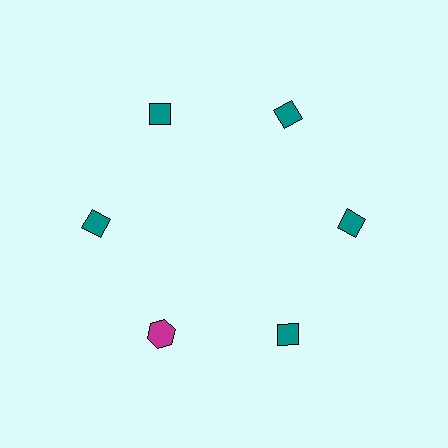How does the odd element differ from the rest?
It differs in both color (magenta instead of teal) and shape (hexagon instead of diamond).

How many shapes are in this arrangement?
There are 6 shapes arranged in a ring pattern.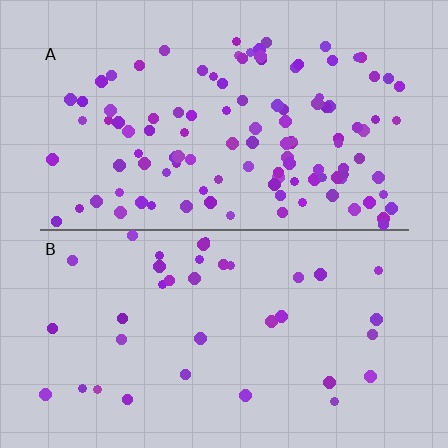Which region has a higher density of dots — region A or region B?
A (the top).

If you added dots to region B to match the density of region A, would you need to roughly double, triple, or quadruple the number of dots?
Approximately triple.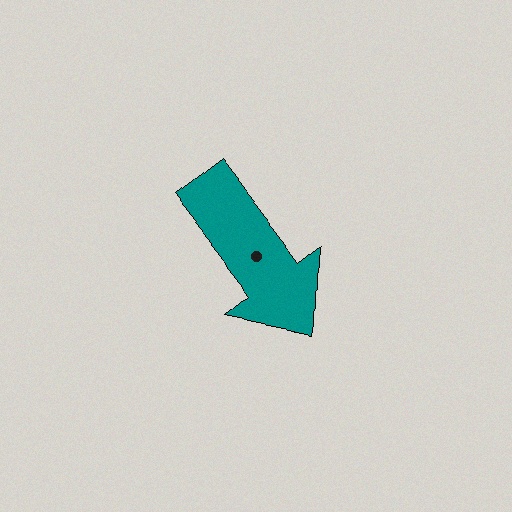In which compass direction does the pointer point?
Southeast.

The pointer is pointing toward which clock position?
Roughly 5 o'clock.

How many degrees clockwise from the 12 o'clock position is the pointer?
Approximately 142 degrees.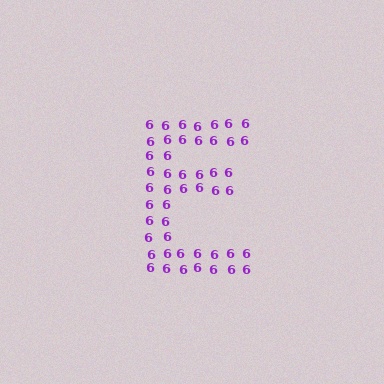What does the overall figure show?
The overall figure shows the letter E.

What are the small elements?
The small elements are digit 6's.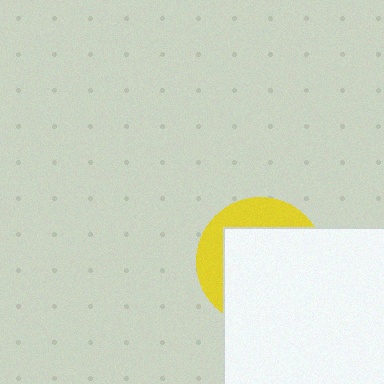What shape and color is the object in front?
The object in front is a white square.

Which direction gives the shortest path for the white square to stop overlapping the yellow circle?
Moving toward the lower-right gives the shortest separation.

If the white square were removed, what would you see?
You would see the complete yellow circle.